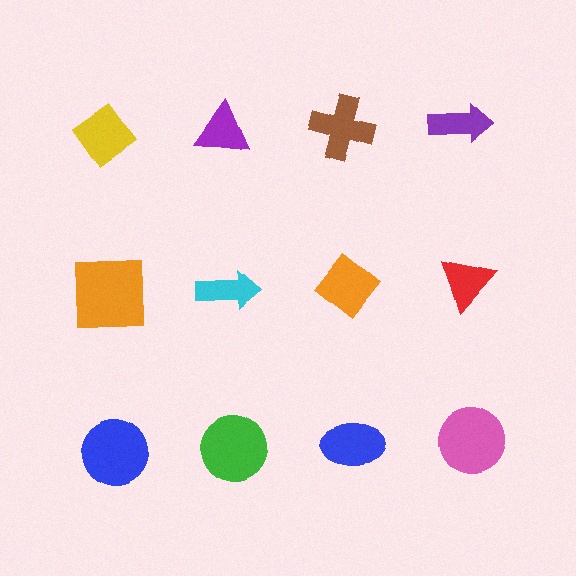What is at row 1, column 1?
A yellow diamond.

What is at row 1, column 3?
A brown cross.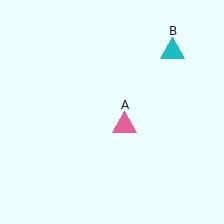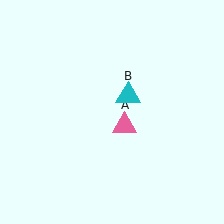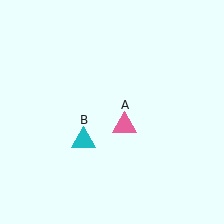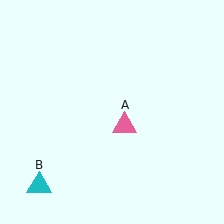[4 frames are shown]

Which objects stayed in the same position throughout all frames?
Pink triangle (object A) remained stationary.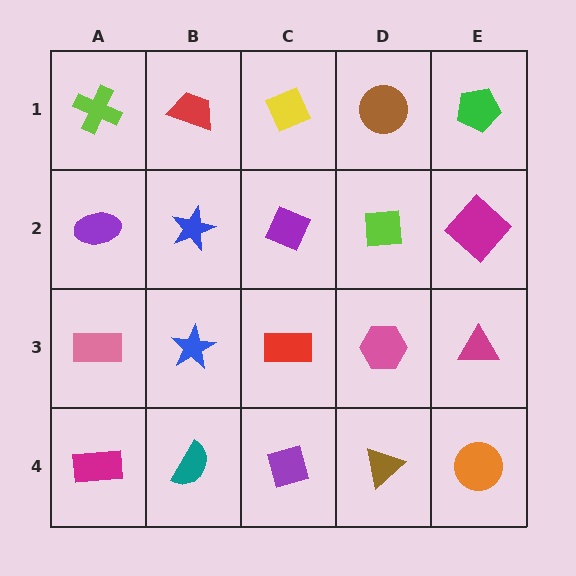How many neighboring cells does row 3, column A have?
3.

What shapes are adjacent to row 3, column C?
A purple diamond (row 2, column C), a purple square (row 4, column C), a blue star (row 3, column B), a pink hexagon (row 3, column D).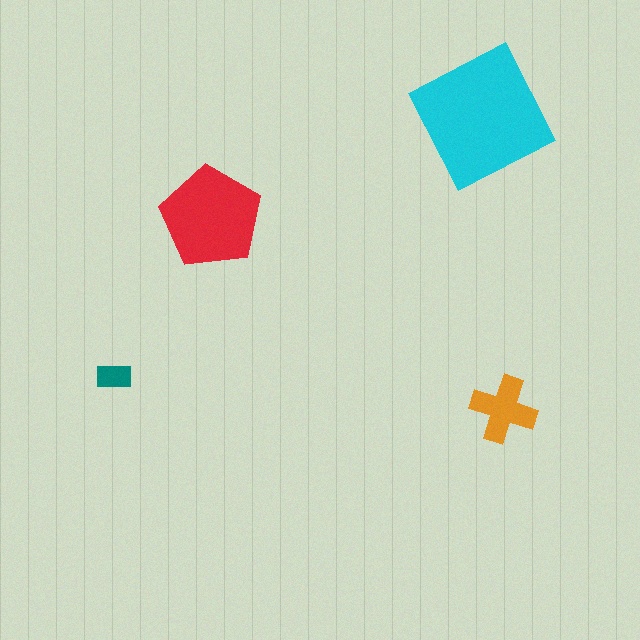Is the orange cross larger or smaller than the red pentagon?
Smaller.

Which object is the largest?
The cyan square.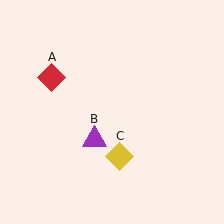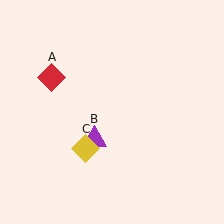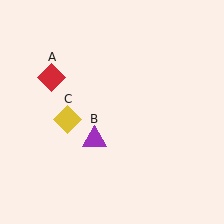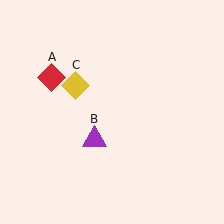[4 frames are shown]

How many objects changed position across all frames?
1 object changed position: yellow diamond (object C).